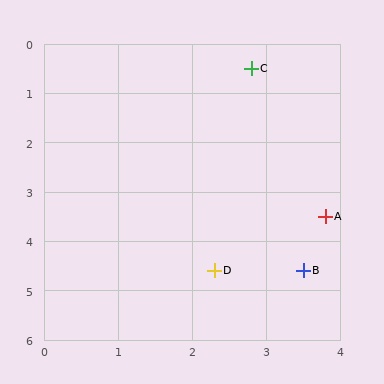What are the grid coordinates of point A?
Point A is at approximately (3.8, 3.5).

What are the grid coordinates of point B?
Point B is at approximately (3.5, 4.6).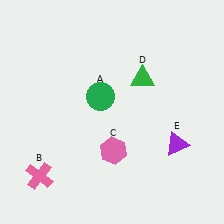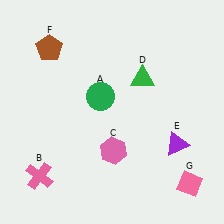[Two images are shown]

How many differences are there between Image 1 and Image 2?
There are 2 differences between the two images.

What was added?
A brown pentagon (F), a pink diamond (G) were added in Image 2.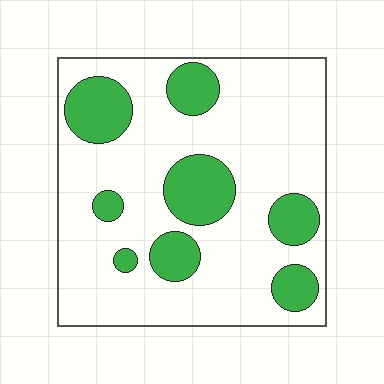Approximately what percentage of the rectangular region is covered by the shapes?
Approximately 25%.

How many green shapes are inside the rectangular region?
8.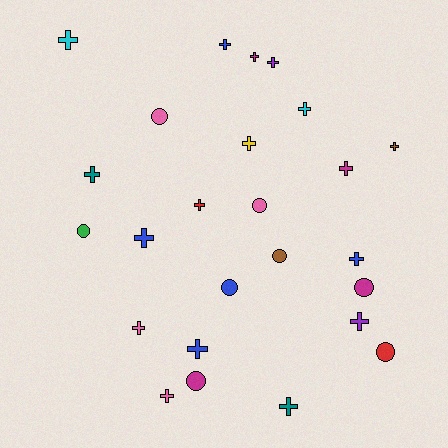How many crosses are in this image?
There are 17 crosses.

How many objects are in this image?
There are 25 objects.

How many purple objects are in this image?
There are 2 purple objects.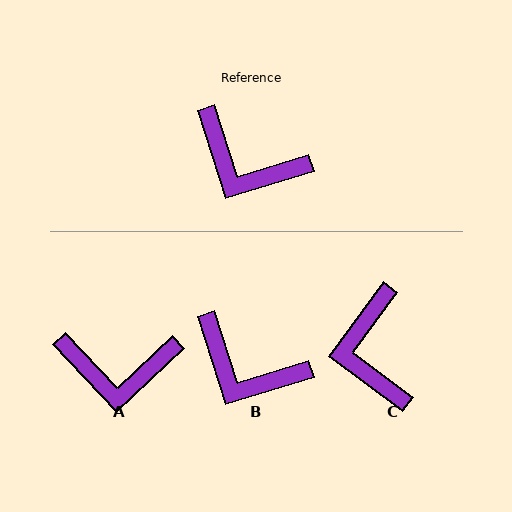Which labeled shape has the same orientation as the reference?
B.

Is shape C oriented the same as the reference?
No, it is off by about 54 degrees.